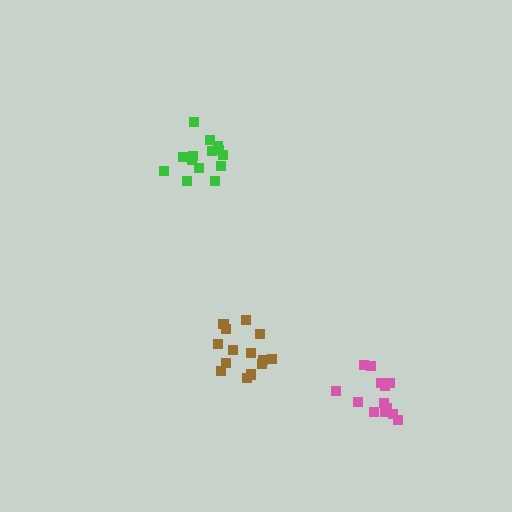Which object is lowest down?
The pink cluster is bottommost.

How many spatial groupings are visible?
There are 3 spatial groupings.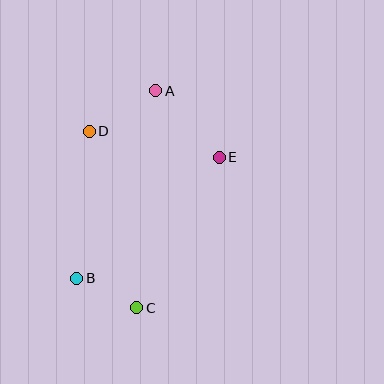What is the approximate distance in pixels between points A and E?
The distance between A and E is approximately 92 pixels.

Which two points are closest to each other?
Points B and C are closest to each other.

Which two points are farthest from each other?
Points A and C are farthest from each other.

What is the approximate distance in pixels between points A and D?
The distance between A and D is approximately 78 pixels.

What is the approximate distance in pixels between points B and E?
The distance between B and E is approximately 187 pixels.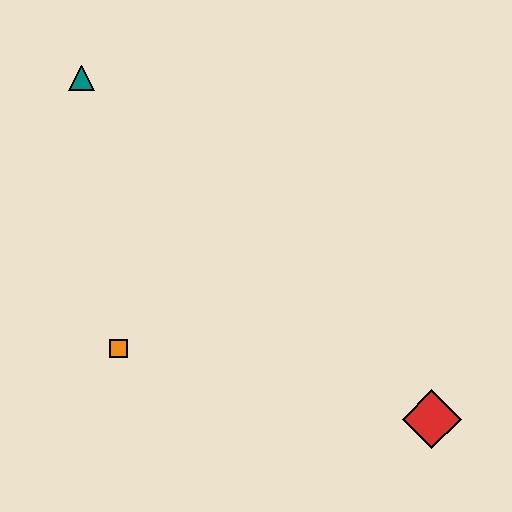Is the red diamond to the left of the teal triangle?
No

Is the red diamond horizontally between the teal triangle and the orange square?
No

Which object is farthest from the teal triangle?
The red diamond is farthest from the teal triangle.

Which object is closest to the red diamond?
The orange square is closest to the red diamond.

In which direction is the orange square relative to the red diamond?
The orange square is to the left of the red diamond.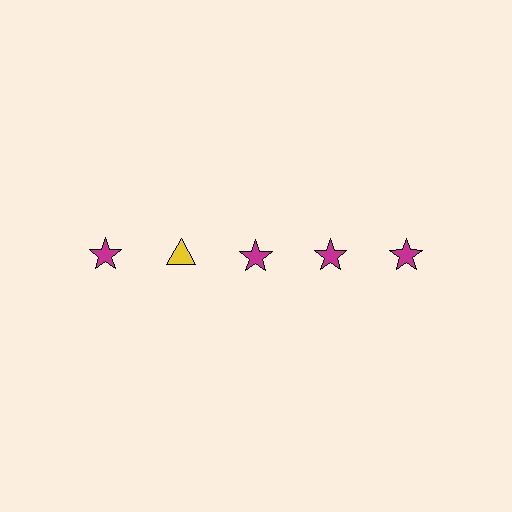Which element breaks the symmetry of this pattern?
The yellow triangle in the top row, second from left column breaks the symmetry. All other shapes are magenta stars.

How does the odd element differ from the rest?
It differs in both color (yellow instead of magenta) and shape (triangle instead of star).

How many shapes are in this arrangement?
There are 5 shapes arranged in a grid pattern.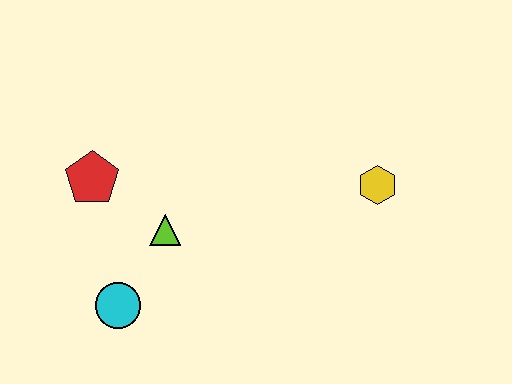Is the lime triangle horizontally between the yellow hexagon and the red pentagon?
Yes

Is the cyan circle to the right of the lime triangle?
No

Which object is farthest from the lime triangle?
The yellow hexagon is farthest from the lime triangle.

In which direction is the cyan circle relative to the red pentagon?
The cyan circle is below the red pentagon.